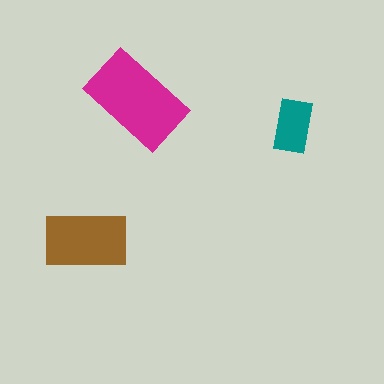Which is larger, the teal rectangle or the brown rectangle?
The brown one.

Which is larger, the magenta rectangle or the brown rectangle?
The magenta one.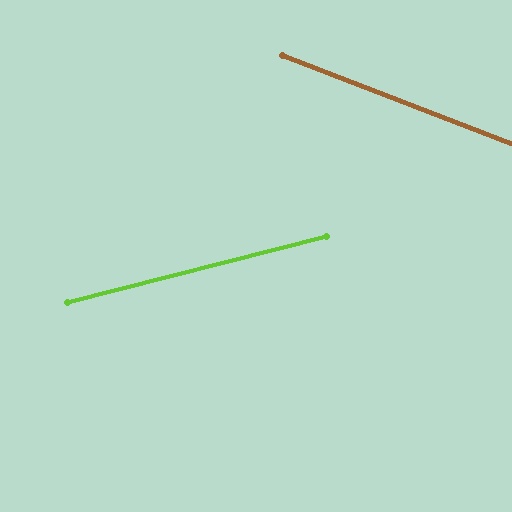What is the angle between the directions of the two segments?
Approximately 35 degrees.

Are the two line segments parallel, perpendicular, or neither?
Neither parallel nor perpendicular — they differ by about 35°.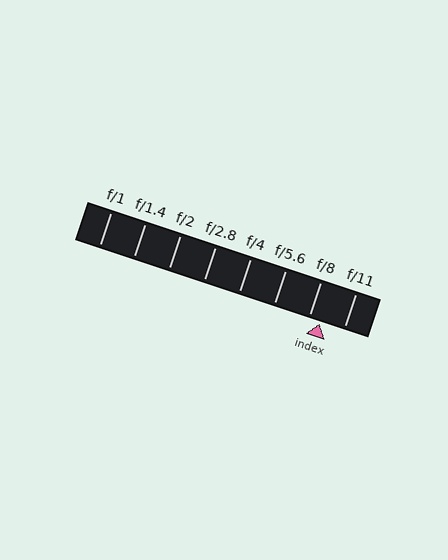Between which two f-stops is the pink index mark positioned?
The index mark is between f/8 and f/11.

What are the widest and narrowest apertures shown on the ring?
The widest aperture shown is f/1 and the narrowest is f/11.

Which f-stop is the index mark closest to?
The index mark is closest to f/8.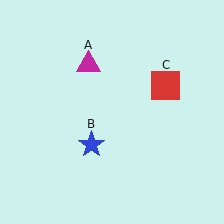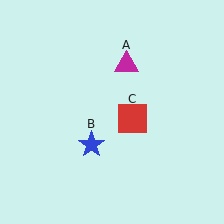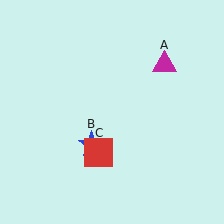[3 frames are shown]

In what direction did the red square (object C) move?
The red square (object C) moved down and to the left.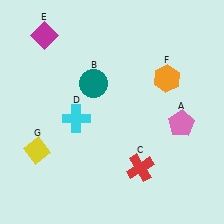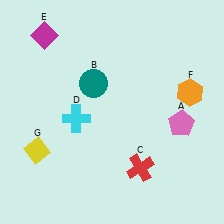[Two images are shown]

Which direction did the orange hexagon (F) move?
The orange hexagon (F) moved right.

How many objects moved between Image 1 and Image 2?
1 object moved between the two images.